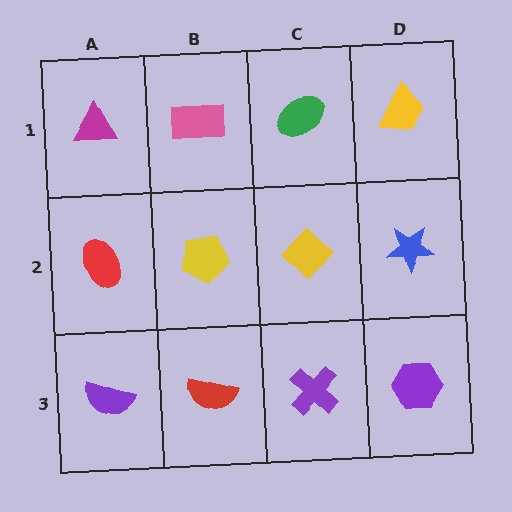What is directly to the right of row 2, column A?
A yellow pentagon.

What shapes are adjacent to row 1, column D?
A blue star (row 2, column D), a green ellipse (row 1, column C).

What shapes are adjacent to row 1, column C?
A yellow diamond (row 2, column C), a pink rectangle (row 1, column B), a yellow trapezoid (row 1, column D).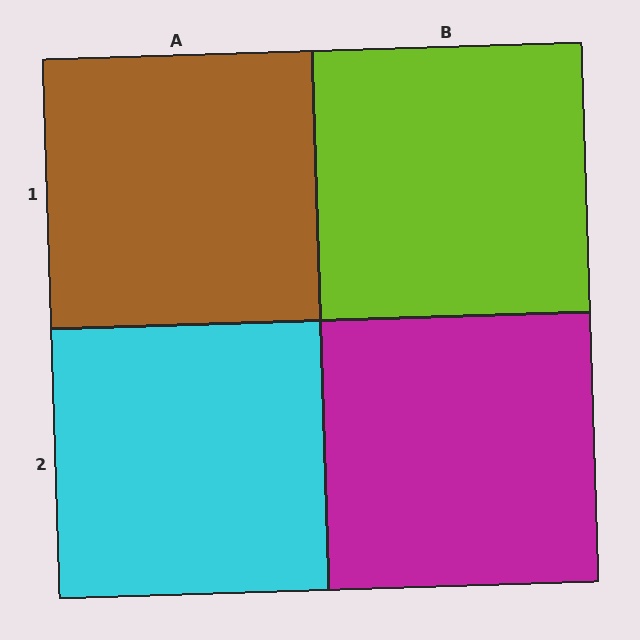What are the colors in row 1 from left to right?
Brown, lime.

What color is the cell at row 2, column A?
Cyan.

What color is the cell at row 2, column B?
Magenta.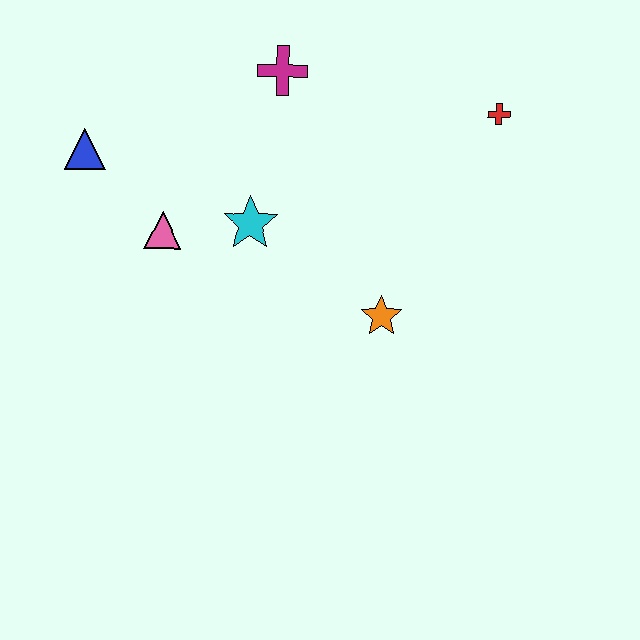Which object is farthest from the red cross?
The blue triangle is farthest from the red cross.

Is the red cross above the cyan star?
Yes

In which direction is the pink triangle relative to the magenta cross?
The pink triangle is below the magenta cross.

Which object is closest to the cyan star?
The pink triangle is closest to the cyan star.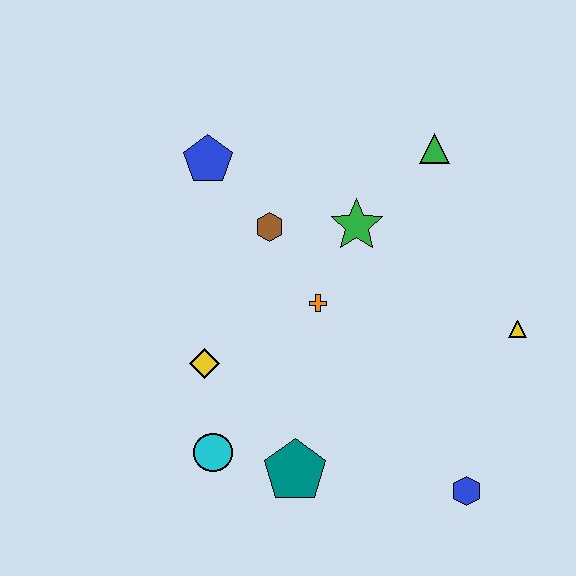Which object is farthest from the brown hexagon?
The blue hexagon is farthest from the brown hexagon.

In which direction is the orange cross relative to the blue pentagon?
The orange cross is below the blue pentagon.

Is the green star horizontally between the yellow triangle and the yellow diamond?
Yes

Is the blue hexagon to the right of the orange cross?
Yes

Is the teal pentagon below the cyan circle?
Yes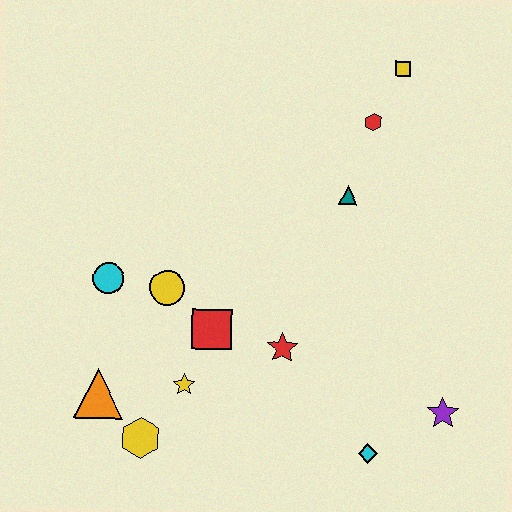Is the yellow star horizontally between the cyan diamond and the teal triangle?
No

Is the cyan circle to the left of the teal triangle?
Yes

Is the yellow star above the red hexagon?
No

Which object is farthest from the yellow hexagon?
The yellow square is farthest from the yellow hexagon.